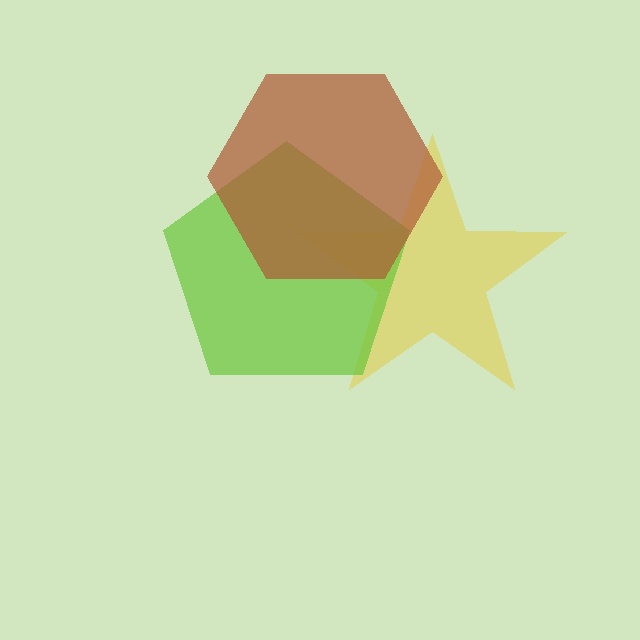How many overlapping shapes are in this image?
There are 3 overlapping shapes in the image.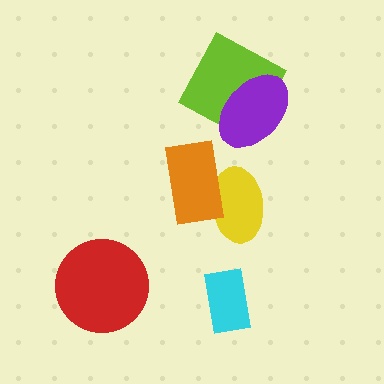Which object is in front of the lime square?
The purple ellipse is in front of the lime square.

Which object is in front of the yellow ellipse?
The orange rectangle is in front of the yellow ellipse.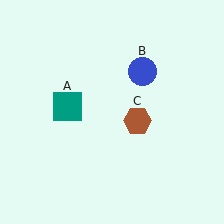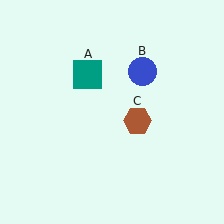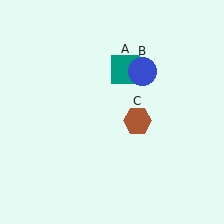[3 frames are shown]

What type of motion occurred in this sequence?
The teal square (object A) rotated clockwise around the center of the scene.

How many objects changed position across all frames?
1 object changed position: teal square (object A).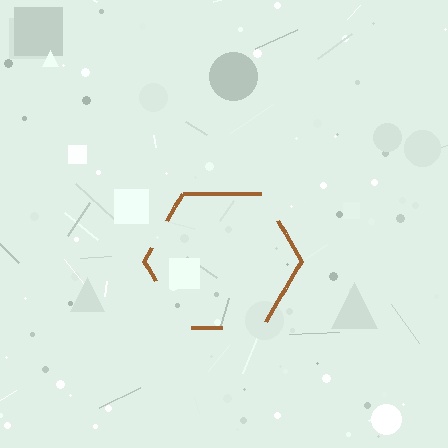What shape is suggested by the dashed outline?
The dashed outline suggests a hexagon.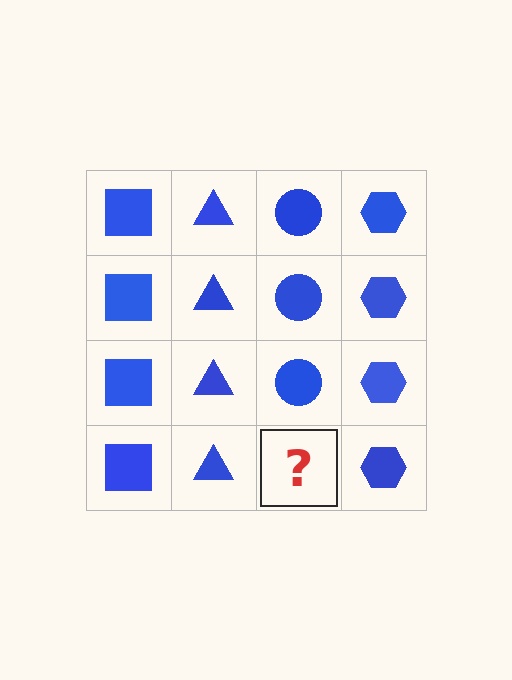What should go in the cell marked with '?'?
The missing cell should contain a blue circle.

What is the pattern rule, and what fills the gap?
The rule is that each column has a consistent shape. The gap should be filled with a blue circle.